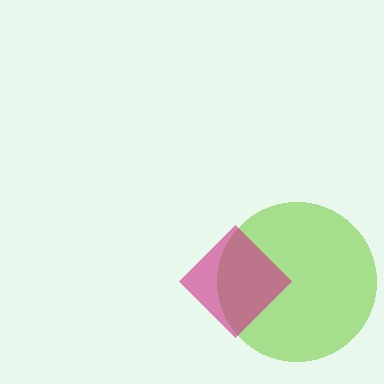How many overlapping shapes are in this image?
There are 2 overlapping shapes in the image.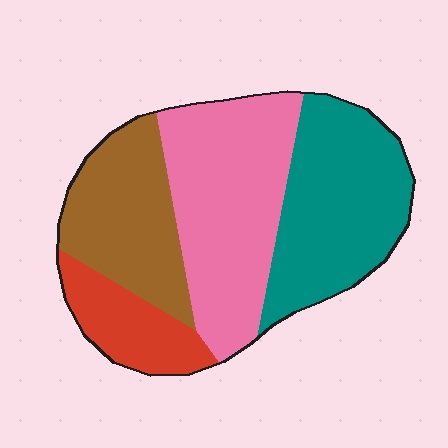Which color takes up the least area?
Red, at roughly 15%.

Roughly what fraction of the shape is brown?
Brown covers about 25% of the shape.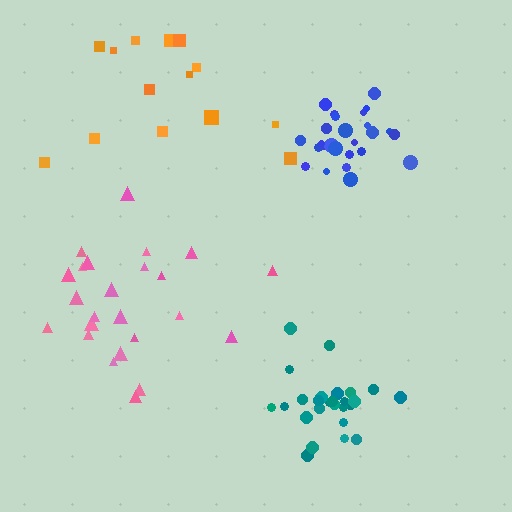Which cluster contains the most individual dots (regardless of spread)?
Blue (27).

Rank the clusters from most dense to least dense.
blue, teal, pink, orange.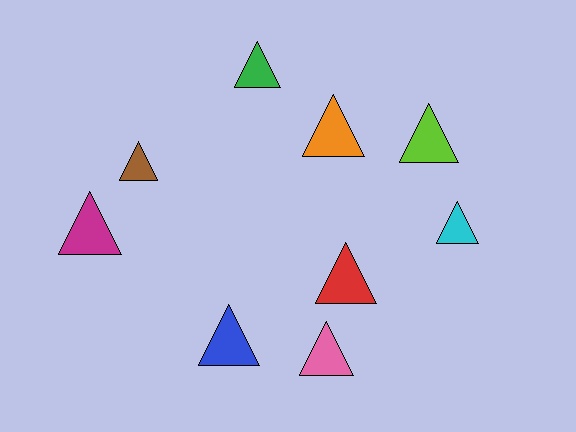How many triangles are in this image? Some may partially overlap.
There are 9 triangles.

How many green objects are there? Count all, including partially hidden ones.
There is 1 green object.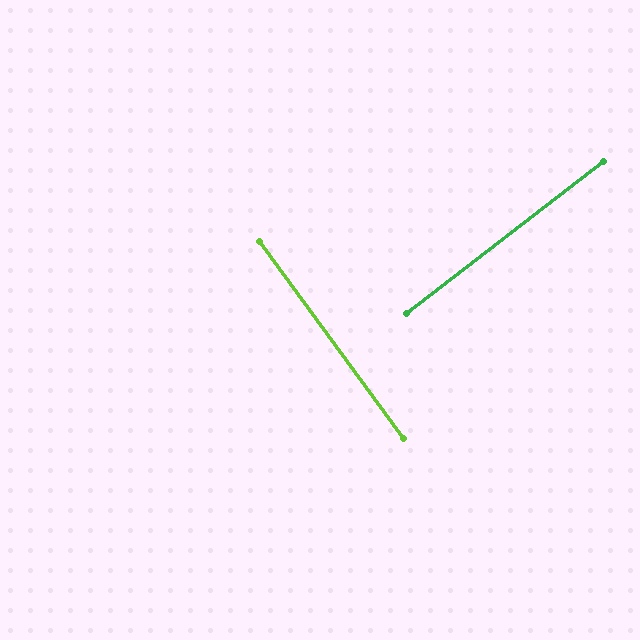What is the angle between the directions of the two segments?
Approximately 88 degrees.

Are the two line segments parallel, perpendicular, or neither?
Perpendicular — they meet at approximately 88°.